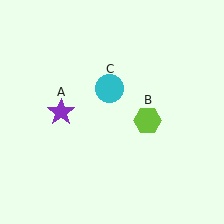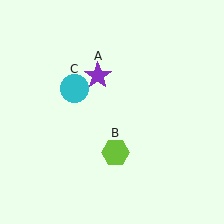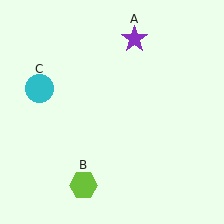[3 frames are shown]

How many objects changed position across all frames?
3 objects changed position: purple star (object A), lime hexagon (object B), cyan circle (object C).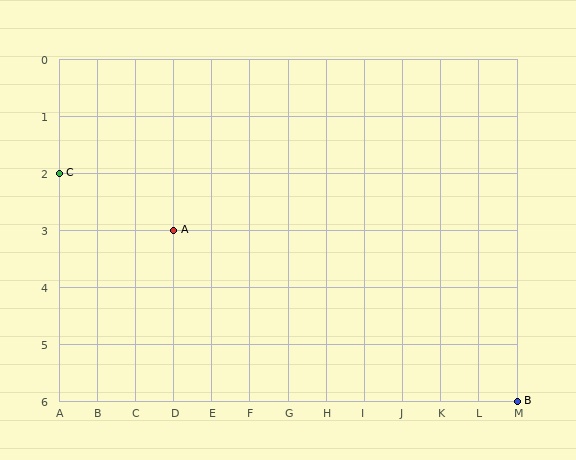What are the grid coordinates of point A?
Point A is at grid coordinates (D, 3).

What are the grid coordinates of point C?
Point C is at grid coordinates (A, 2).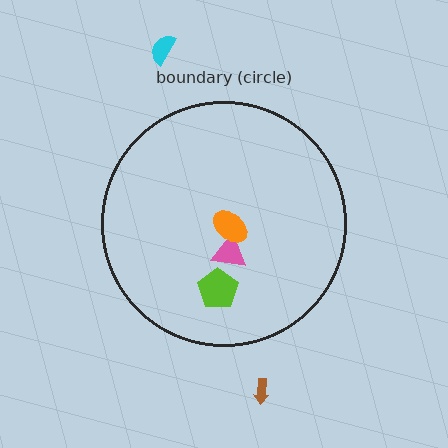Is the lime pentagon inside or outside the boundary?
Inside.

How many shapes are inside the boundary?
3 inside, 2 outside.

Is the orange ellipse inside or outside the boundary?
Inside.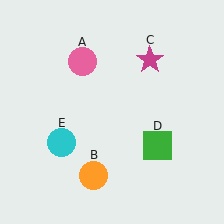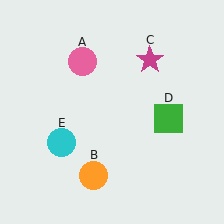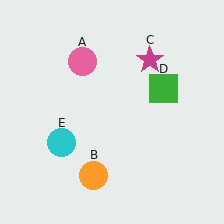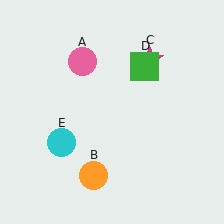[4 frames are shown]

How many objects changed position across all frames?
1 object changed position: green square (object D).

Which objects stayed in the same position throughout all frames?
Pink circle (object A) and orange circle (object B) and magenta star (object C) and cyan circle (object E) remained stationary.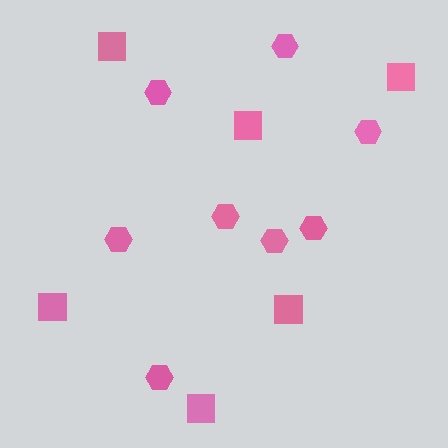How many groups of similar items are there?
There are 2 groups: one group of hexagons (8) and one group of squares (6).